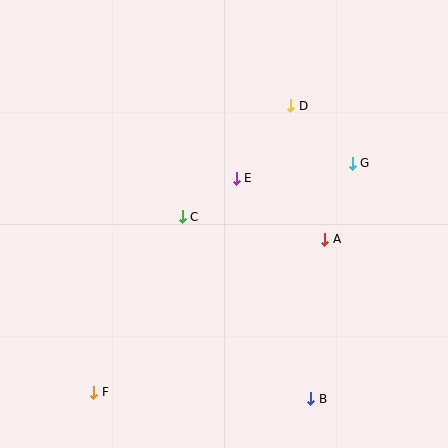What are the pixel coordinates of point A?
Point A is at (325, 239).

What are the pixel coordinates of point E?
Point E is at (236, 178).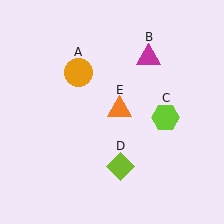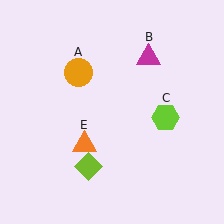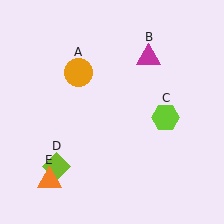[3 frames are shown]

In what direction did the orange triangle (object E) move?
The orange triangle (object E) moved down and to the left.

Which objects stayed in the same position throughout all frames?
Orange circle (object A) and magenta triangle (object B) and lime hexagon (object C) remained stationary.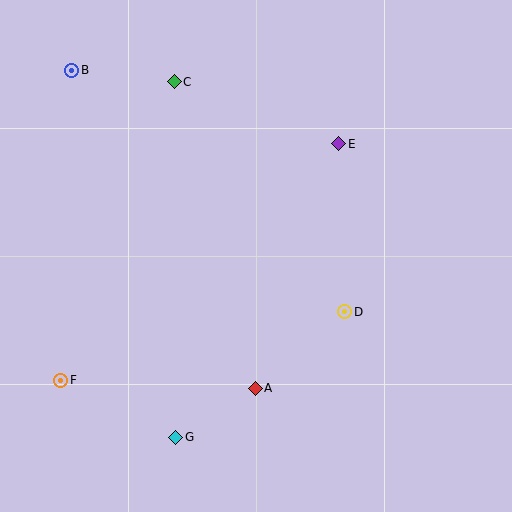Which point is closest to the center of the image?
Point D at (345, 312) is closest to the center.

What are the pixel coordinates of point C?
Point C is at (174, 82).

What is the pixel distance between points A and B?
The distance between A and B is 367 pixels.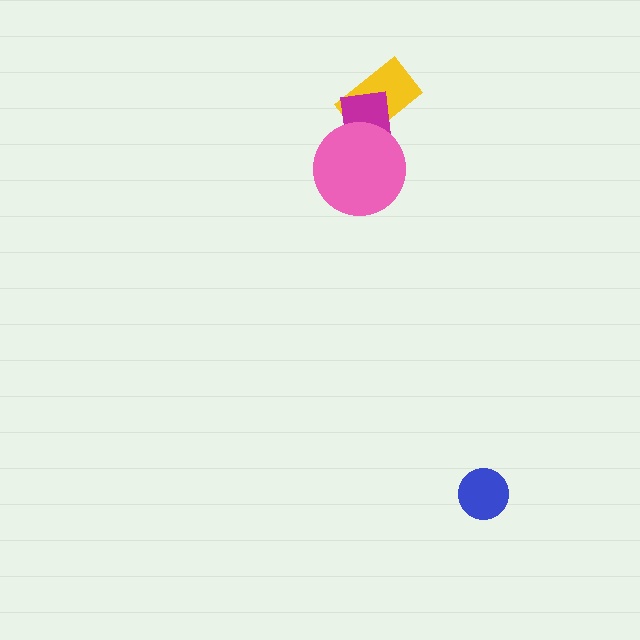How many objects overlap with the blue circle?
0 objects overlap with the blue circle.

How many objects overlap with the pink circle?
2 objects overlap with the pink circle.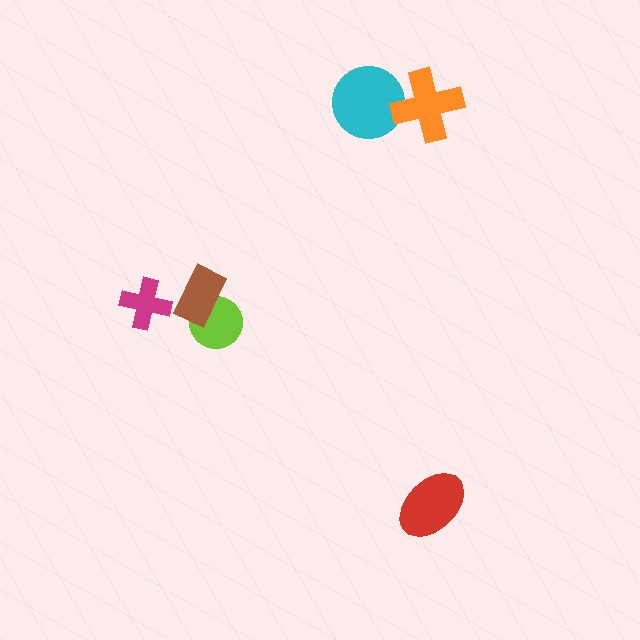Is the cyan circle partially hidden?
Yes, it is partially covered by another shape.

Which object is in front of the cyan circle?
The orange cross is in front of the cyan circle.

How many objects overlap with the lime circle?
1 object overlaps with the lime circle.